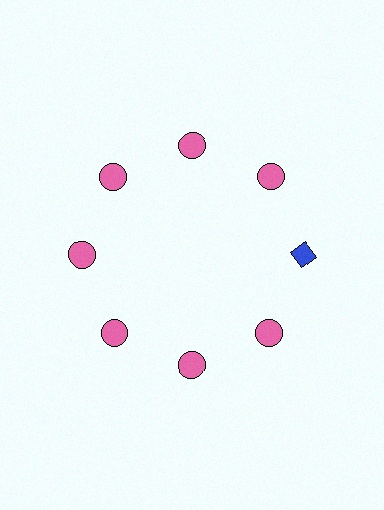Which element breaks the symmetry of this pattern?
The blue diamond at roughly the 3 o'clock position breaks the symmetry. All other shapes are pink circles.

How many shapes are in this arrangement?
There are 8 shapes arranged in a ring pattern.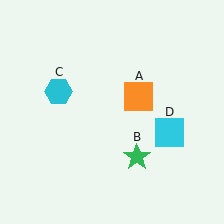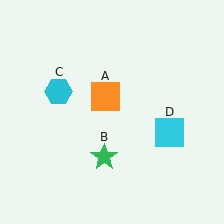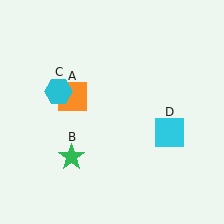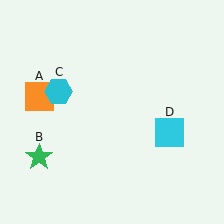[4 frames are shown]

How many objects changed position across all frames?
2 objects changed position: orange square (object A), green star (object B).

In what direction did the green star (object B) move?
The green star (object B) moved left.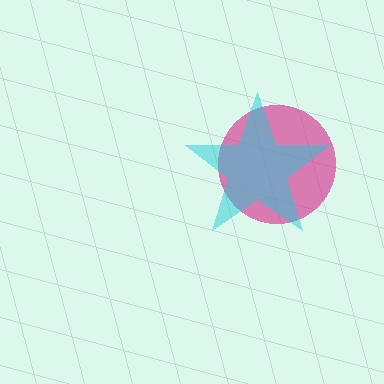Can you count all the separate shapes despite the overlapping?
Yes, there are 2 separate shapes.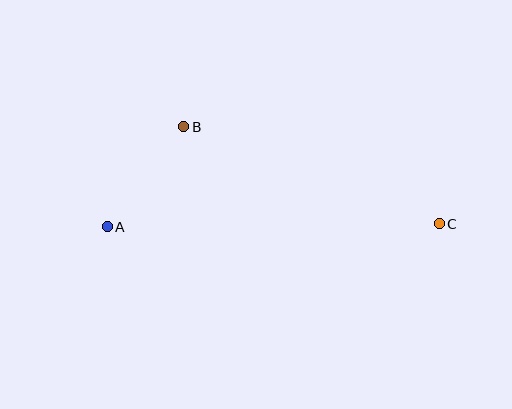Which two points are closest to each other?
Points A and B are closest to each other.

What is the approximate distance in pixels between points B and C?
The distance between B and C is approximately 273 pixels.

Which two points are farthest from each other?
Points A and C are farthest from each other.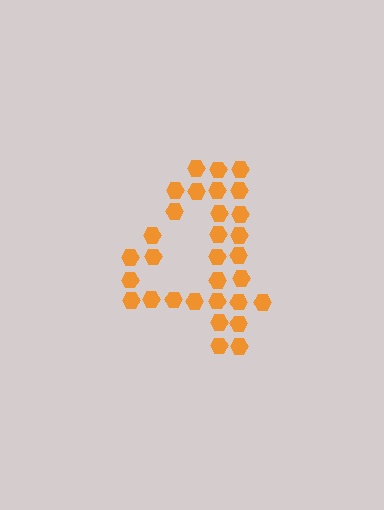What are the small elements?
The small elements are hexagons.